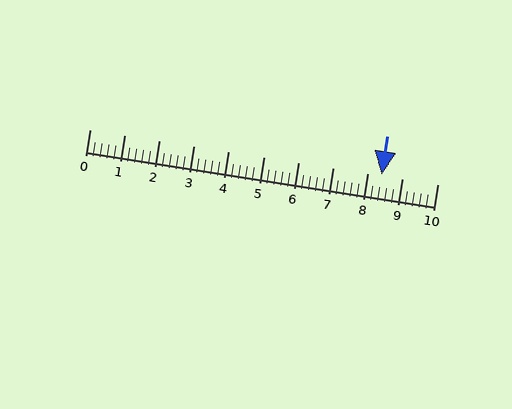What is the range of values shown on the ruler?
The ruler shows values from 0 to 10.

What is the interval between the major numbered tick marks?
The major tick marks are spaced 1 units apart.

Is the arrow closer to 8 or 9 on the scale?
The arrow is closer to 8.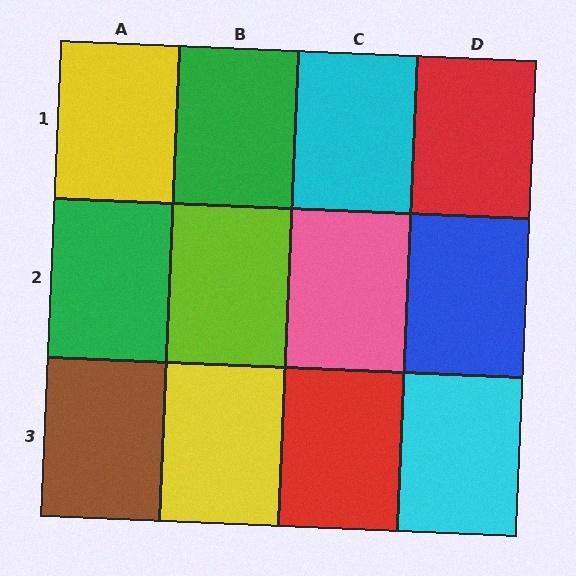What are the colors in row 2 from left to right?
Green, lime, pink, blue.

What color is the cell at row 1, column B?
Green.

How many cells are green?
2 cells are green.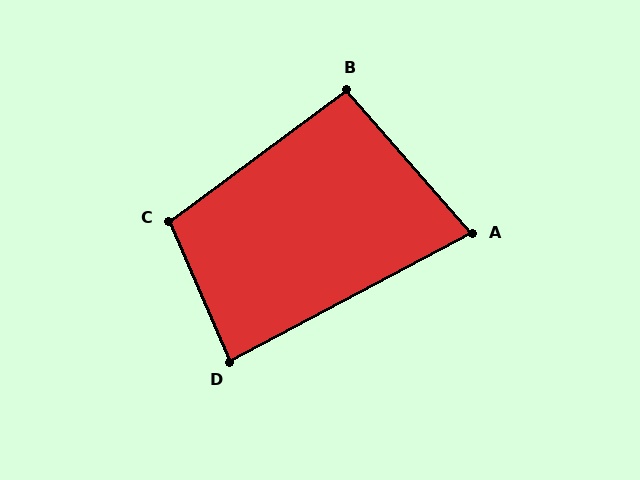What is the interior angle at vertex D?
Approximately 85 degrees (approximately right).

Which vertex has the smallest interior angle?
A, at approximately 77 degrees.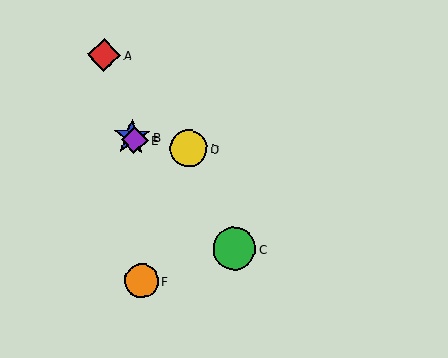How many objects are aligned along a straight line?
3 objects (B, C, E) are aligned along a straight line.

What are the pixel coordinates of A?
Object A is at (104, 55).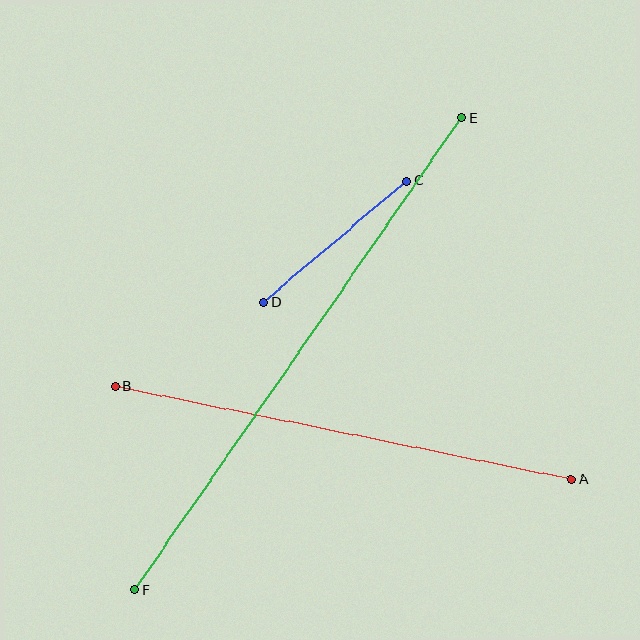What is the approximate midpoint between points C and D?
The midpoint is at approximately (335, 241) pixels.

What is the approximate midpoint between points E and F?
The midpoint is at approximately (298, 354) pixels.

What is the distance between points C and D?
The distance is approximately 187 pixels.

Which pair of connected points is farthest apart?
Points E and F are farthest apart.